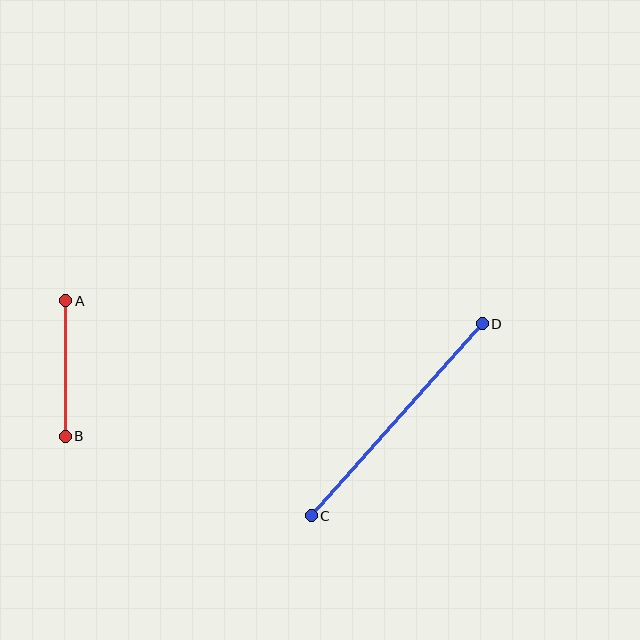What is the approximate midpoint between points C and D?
The midpoint is at approximately (397, 420) pixels.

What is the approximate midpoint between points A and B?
The midpoint is at approximately (66, 368) pixels.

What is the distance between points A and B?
The distance is approximately 136 pixels.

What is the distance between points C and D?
The distance is approximately 257 pixels.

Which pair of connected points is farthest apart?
Points C and D are farthest apart.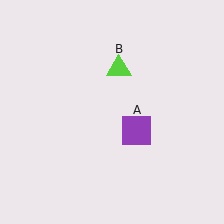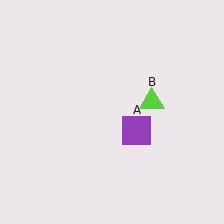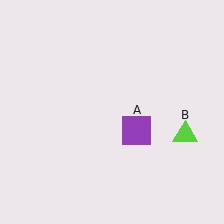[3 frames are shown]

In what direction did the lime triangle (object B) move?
The lime triangle (object B) moved down and to the right.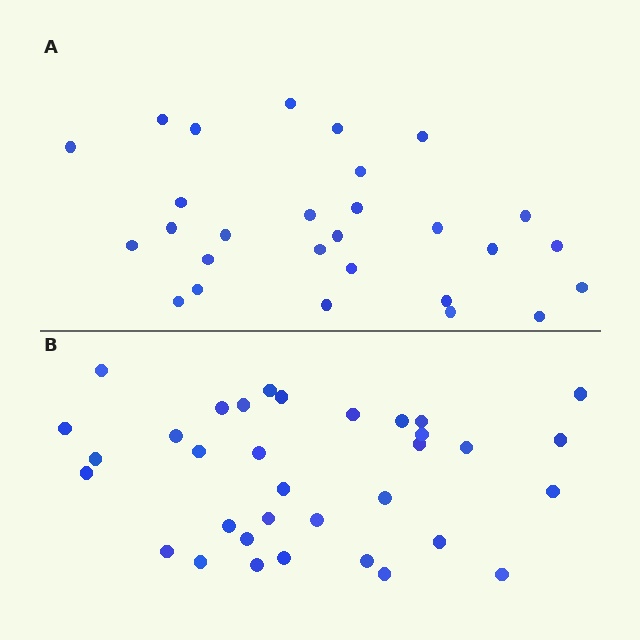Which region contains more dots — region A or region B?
Region B (the bottom region) has more dots.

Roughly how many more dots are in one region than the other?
Region B has about 6 more dots than region A.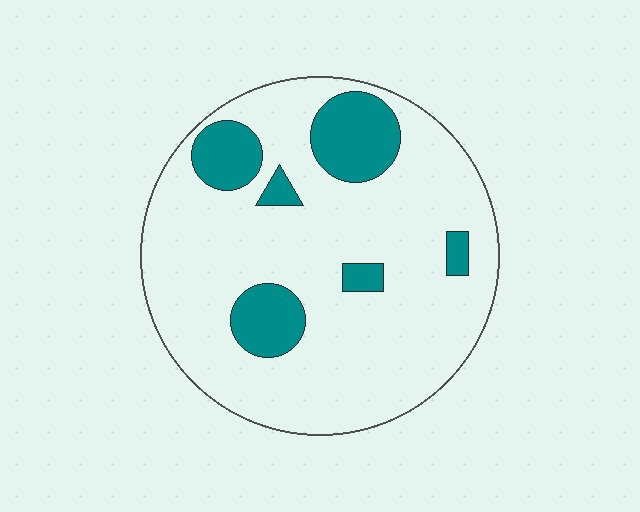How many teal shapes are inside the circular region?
6.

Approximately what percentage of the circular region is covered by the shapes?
Approximately 20%.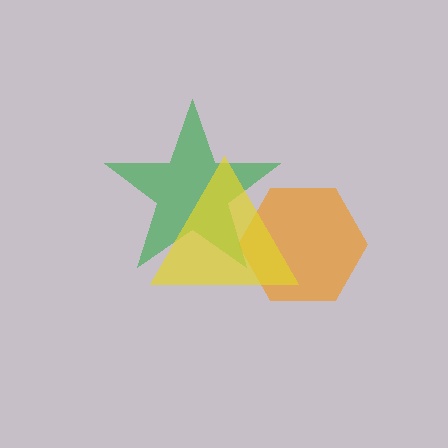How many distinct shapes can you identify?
There are 3 distinct shapes: an orange hexagon, a green star, a yellow triangle.